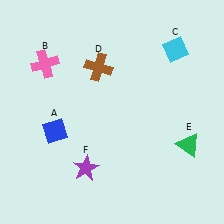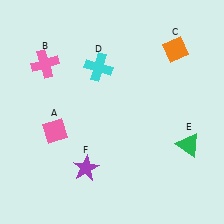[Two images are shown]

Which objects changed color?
A changed from blue to pink. C changed from cyan to orange. D changed from brown to cyan.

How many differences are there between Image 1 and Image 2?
There are 3 differences between the two images.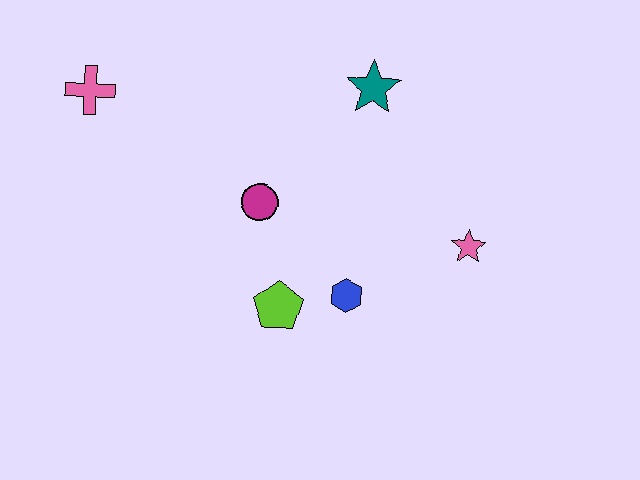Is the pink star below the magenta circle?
Yes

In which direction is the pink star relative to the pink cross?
The pink star is to the right of the pink cross.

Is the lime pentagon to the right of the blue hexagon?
No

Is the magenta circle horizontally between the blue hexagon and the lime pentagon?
No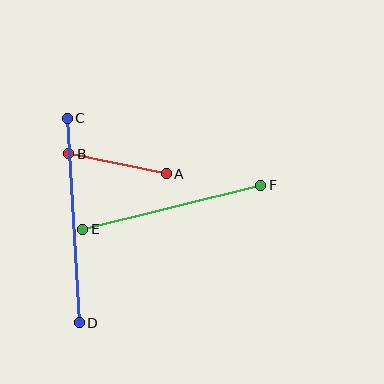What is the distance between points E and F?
The distance is approximately 183 pixels.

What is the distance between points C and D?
The distance is approximately 205 pixels.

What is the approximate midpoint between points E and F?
The midpoint is at approximately (172, 207) pixels.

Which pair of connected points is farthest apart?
Points C and D are farthest apart.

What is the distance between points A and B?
The distance is approximately 100 pixels.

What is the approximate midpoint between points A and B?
The midpoint is at approximately (118, 164) pixels.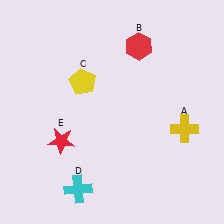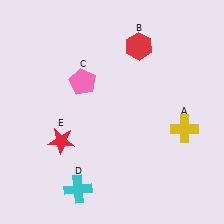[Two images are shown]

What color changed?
The pentagon (C) changed from yellow in Image 1 to pink in Image 2.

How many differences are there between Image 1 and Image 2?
There is 1 difference between the two images.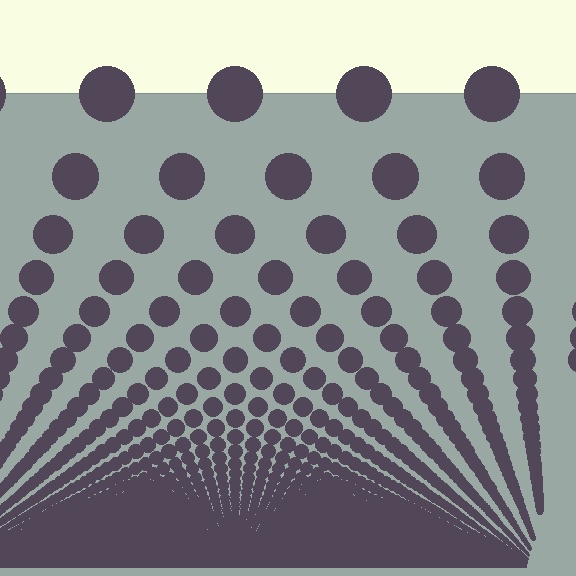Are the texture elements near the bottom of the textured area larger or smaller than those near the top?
Smaller. The gradient is inverted — elements near the bottom are smaller and denser.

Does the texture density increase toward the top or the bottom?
Density increases toward the bottom.